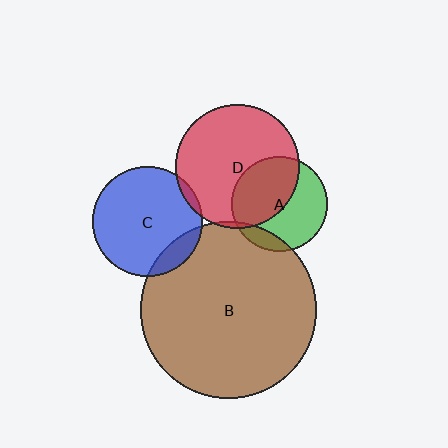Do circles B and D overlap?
Yes.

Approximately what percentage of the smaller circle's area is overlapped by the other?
Approximately 5%.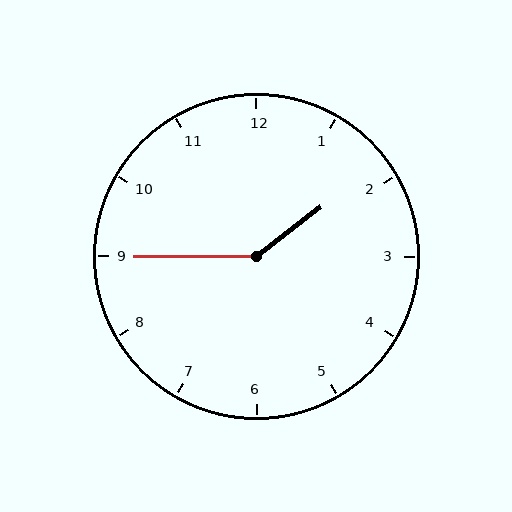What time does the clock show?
1:45.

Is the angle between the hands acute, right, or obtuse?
It is obtuse.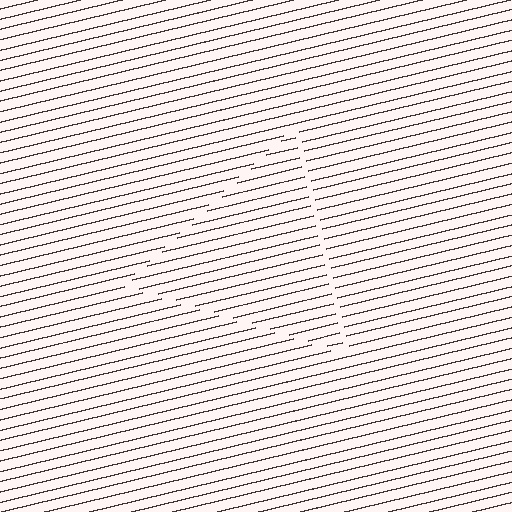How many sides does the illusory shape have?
3 sides — the line-ends trace a triangle.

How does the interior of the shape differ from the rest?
The interior of the shape contains the same grating, shifted by half a period — the contour is defined by the phase discontinuity where line-ends from the inner and outer gratings abut.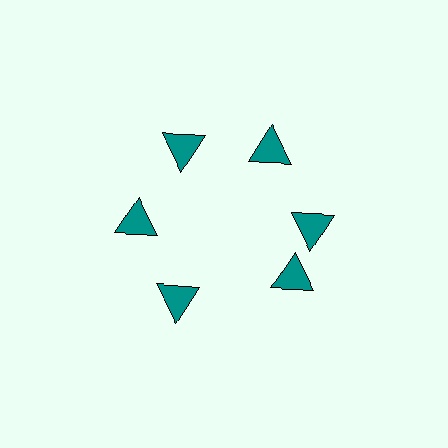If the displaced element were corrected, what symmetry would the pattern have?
It would have 6-fold rotational symmetry — the pattern would map onto itself every 60 degrees.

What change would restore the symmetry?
The symmetry would be restored by rotating it back into even spacing with its neighbors so that all 6 triangles sit at equal angles and equal distance from the center.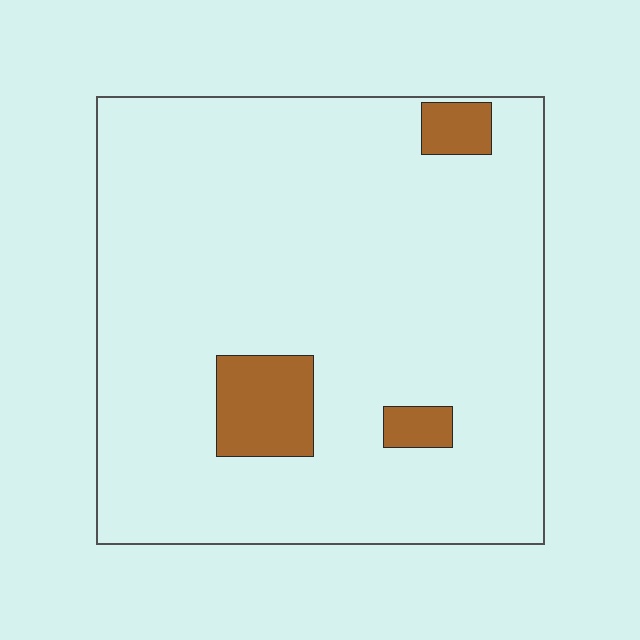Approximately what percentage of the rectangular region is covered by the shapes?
Approximately 10%.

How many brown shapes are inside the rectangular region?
3.